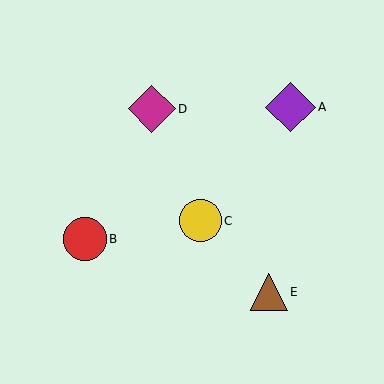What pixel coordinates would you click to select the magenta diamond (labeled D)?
Click at (152, 109) to select the magenta diamond D.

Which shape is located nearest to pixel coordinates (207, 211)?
The yellow circle (labeled C) at (200, 221) is nearest to that location.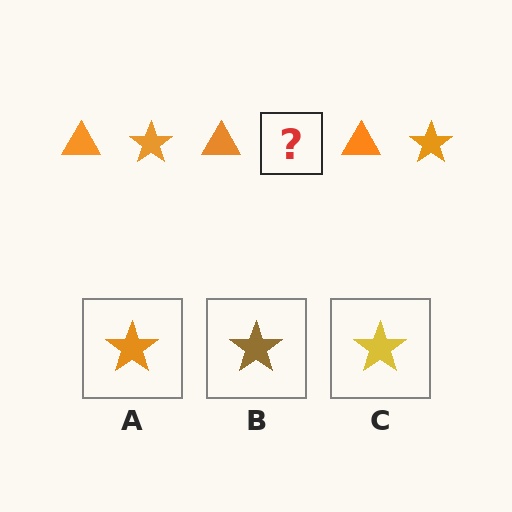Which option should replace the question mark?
Option A.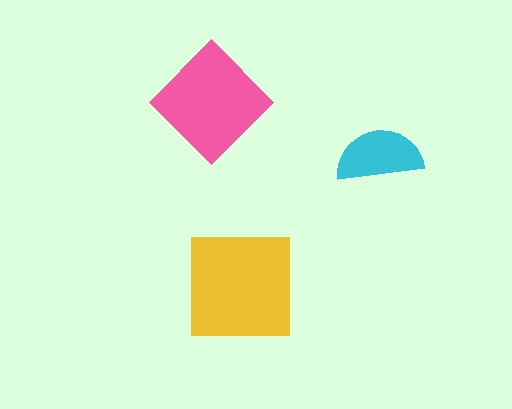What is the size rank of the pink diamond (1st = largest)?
2nd.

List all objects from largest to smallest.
The yellow square, the pink diamond, the cyan semicircle.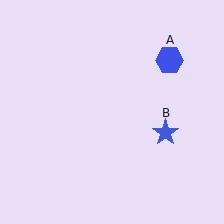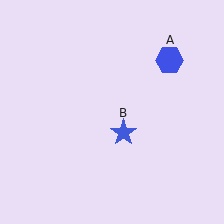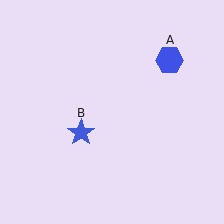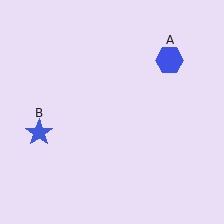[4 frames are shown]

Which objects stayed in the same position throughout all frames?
Blue hexagon (object A) remained stationary.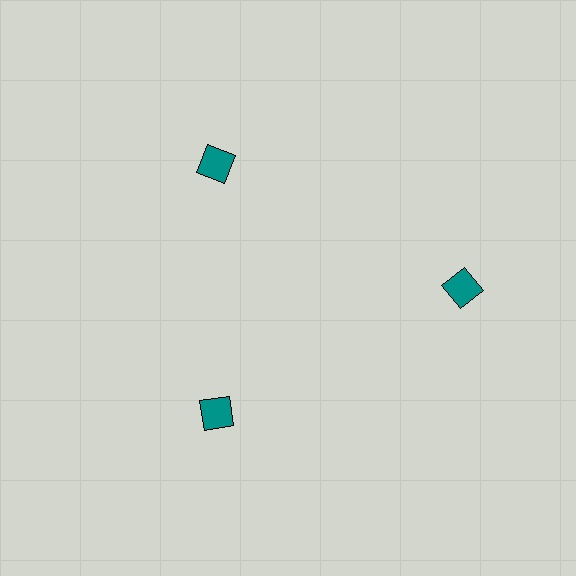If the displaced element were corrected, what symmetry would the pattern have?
It would have 3-fold rotational symmetry — the pattern would map onto itself every 120 degrees.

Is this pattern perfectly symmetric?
No. The 3 teal squares are arranged in a ring, but one element near the 3 o'clock position is pushed outward from the center, breaking the 3-fold rotational symmetry.